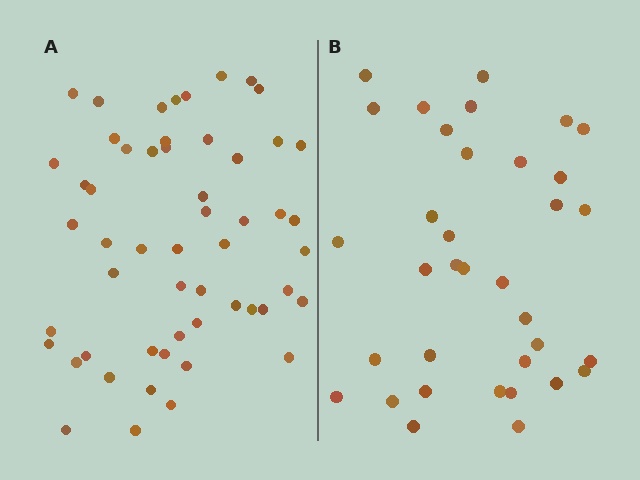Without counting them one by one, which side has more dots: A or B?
Region A (the left region) has more dots.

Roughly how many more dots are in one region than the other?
Region A has approximately 20 more dots than region B.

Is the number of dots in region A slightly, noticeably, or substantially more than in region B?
Region A has substantially more. The ratio is roughly 1.5 to 1.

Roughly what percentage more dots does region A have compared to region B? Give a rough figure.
About 55% more.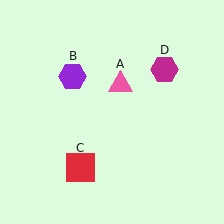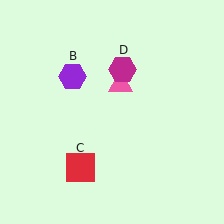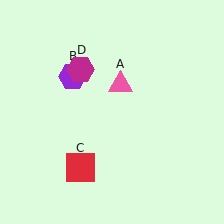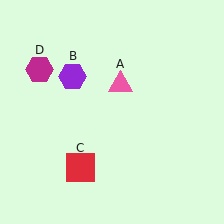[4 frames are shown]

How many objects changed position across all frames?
1 object changed position: magenta hexagon (object D).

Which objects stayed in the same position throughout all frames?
Pink triangle (object A) and purple hexagon (object B) and red square (object C) remained stationary.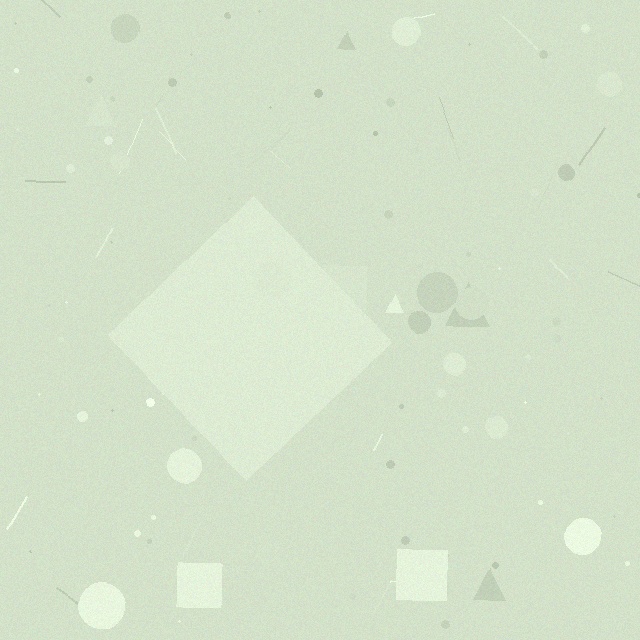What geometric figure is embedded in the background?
A diamond is embedded in the background.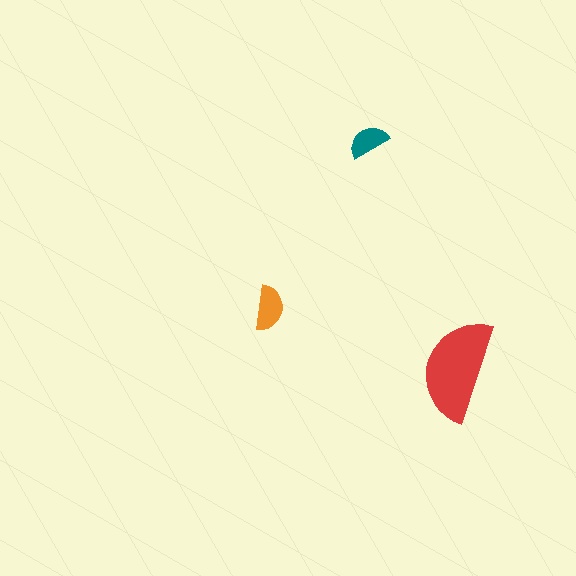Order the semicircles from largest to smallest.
the red one, the orange one, the teal one.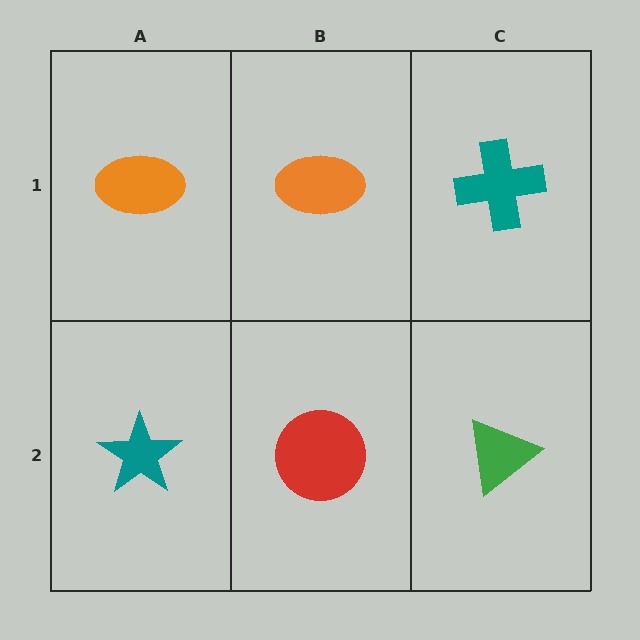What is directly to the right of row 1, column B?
A teal cross.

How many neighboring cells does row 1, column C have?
2.